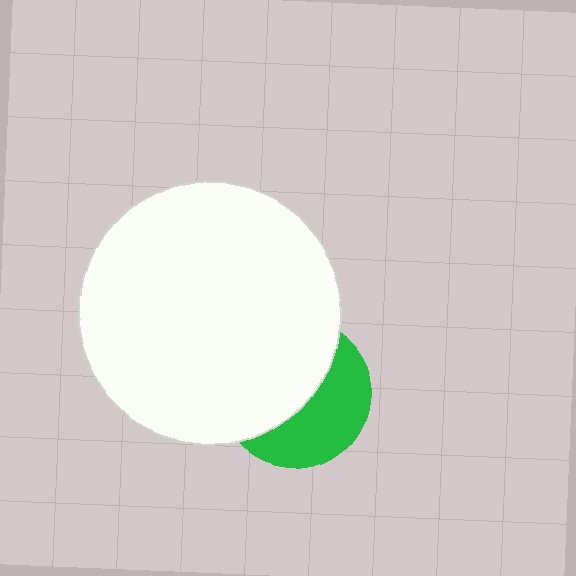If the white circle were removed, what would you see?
You would see the complete green circle.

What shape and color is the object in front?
The object in front is a white circle.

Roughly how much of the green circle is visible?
A small part of it is visible (roughly 44%).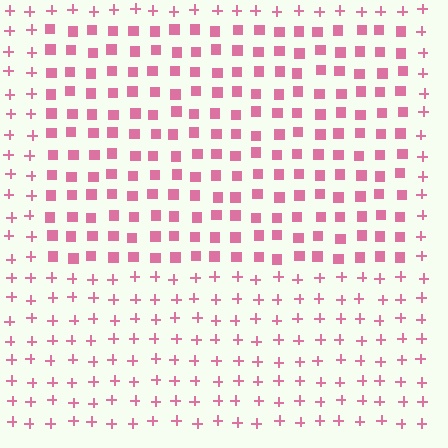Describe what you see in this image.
The image is filled with small pink elements arranged in a uniform grid. A rectangle-shaped region contains squares, while the surrounding area contains plus signs. The boundary is defined purely by the change in element shape.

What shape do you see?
I see a rectangle.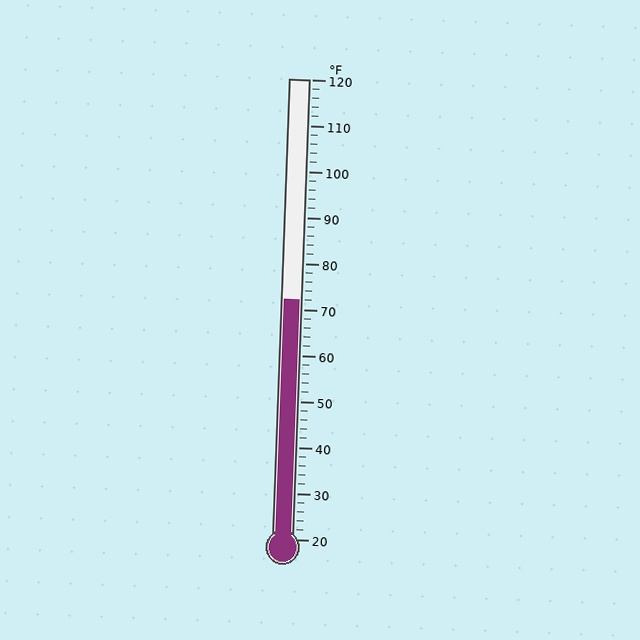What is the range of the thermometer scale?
The thermometer scale ranges from 20°F to 120°F.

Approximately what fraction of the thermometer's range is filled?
The thermometer is filled to approximately 50% of its range.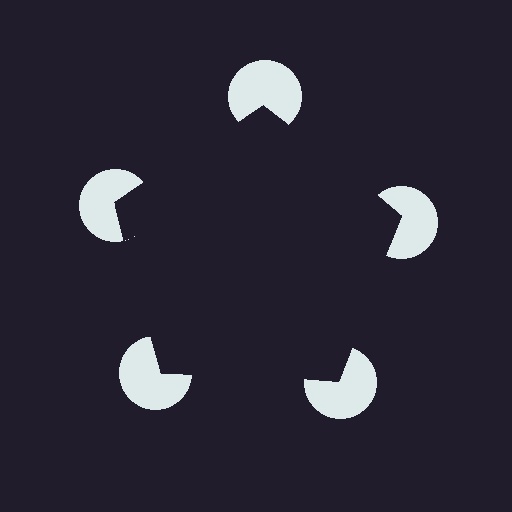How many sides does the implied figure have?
5 sides.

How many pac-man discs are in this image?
There are 5 — one at each vertex of the illusory pentagon.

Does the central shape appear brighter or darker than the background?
It typically appears slightly darker than the background, even though no actual brightness change is drawn.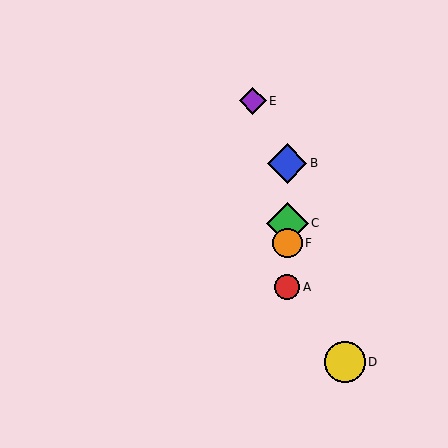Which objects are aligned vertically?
Objects A, B, C, F are aligned vertically.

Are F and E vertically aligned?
No, F is at x≈287 and E is at x≈253.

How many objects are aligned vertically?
4 objects (A, B, C, F) are aligned vertically.